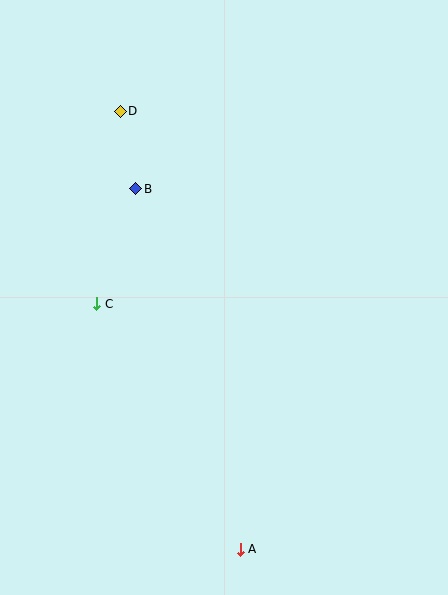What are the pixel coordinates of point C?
Point C is at (97, 304).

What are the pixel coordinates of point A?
Point A is at (240, 549).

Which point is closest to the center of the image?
Point C at (97, 304) is closest to the center.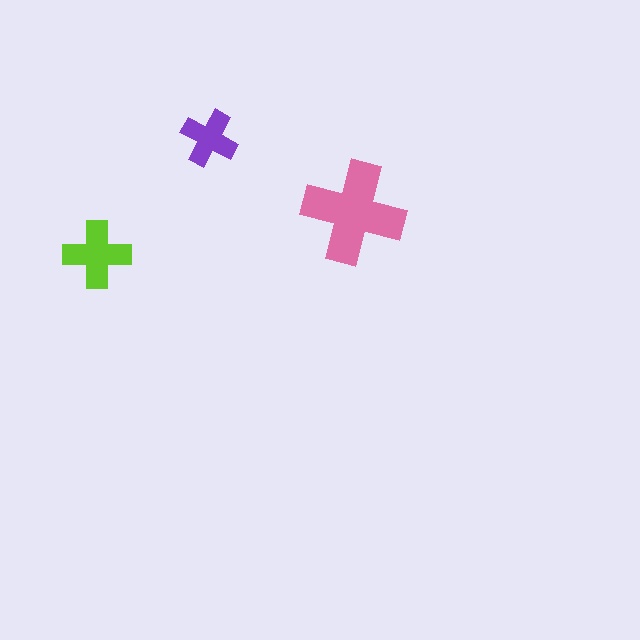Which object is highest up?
The purple cross is topmost.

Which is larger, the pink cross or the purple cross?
The pink one.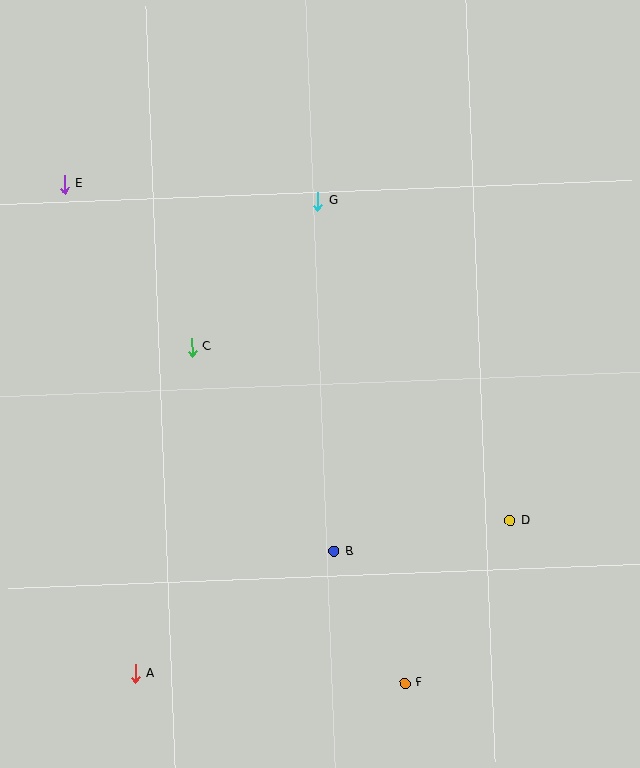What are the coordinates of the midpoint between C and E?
The midpoint between C and E is at (128, 266).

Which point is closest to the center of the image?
Point C at (192, 347) is closest to the center.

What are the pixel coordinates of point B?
Point B is at (334, 551).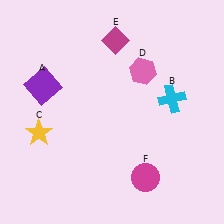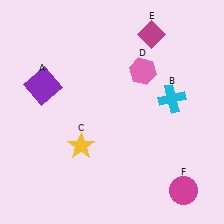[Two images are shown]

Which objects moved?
The objects that moved are: the yellow star (C), the magenta diamond (E), the magenta circle (F).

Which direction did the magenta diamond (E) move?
The magenta diamond (E) moved right.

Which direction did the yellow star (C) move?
The yellow star (C) moved right.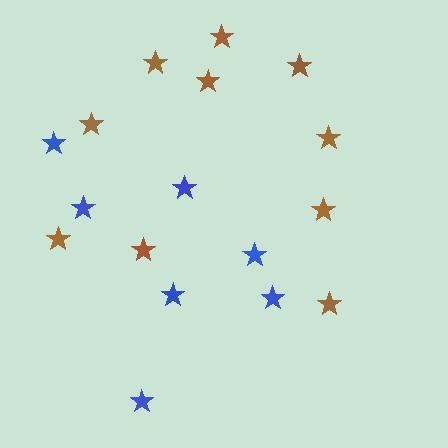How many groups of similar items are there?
There are 2 groups: one group of brown stars (10) and one group of blue stars (7).